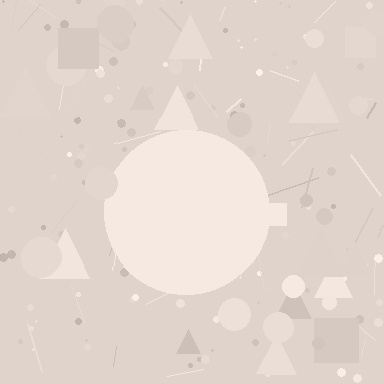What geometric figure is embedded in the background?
A circle is embedded in the background.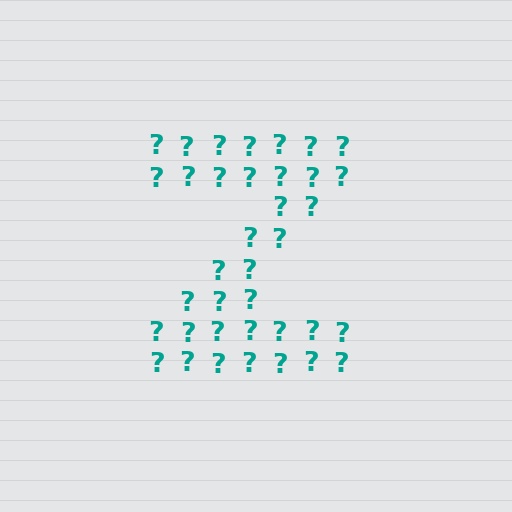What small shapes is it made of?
It is made of small question marks.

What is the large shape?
The large shape is the letter Z.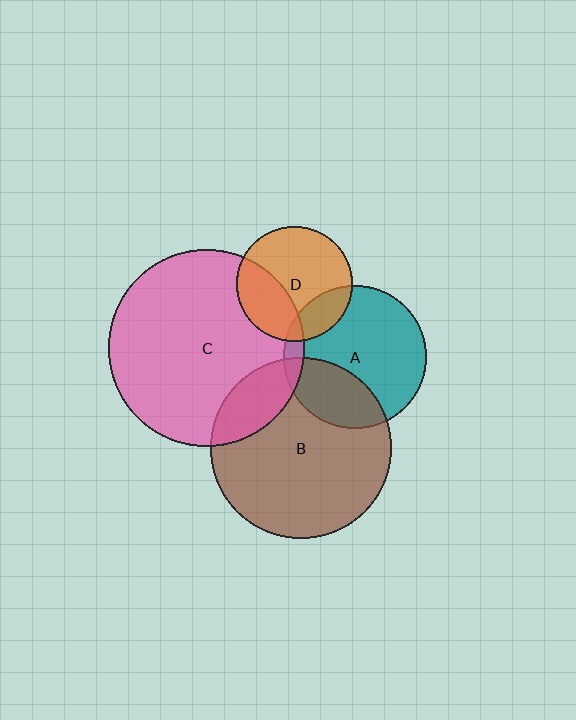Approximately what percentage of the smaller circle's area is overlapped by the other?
Approximately 5%.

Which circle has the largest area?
Circle C (pink).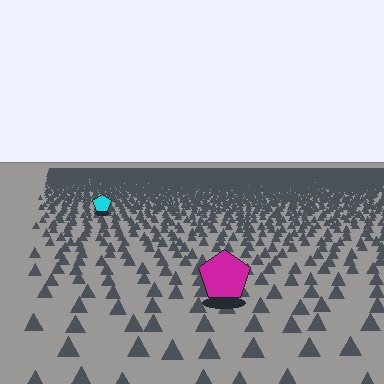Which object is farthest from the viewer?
The cyan pentagon is farthest from the viewer. It appears smaller and the ground texture around it is denser.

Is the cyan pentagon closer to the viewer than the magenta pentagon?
No. The magenta pentagon is closer — you can tell from the texture gradient: the ground texture is coarser near it.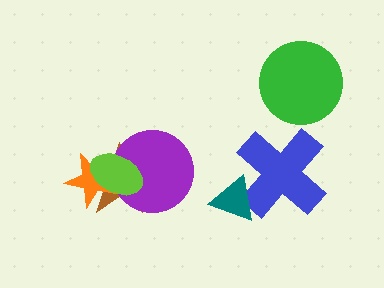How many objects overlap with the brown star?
3 objects overlap with the brown star.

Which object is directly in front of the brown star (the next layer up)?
The orange star is directly in front of the brown star.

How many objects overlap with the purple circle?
3 objects overlap with the purple circle.